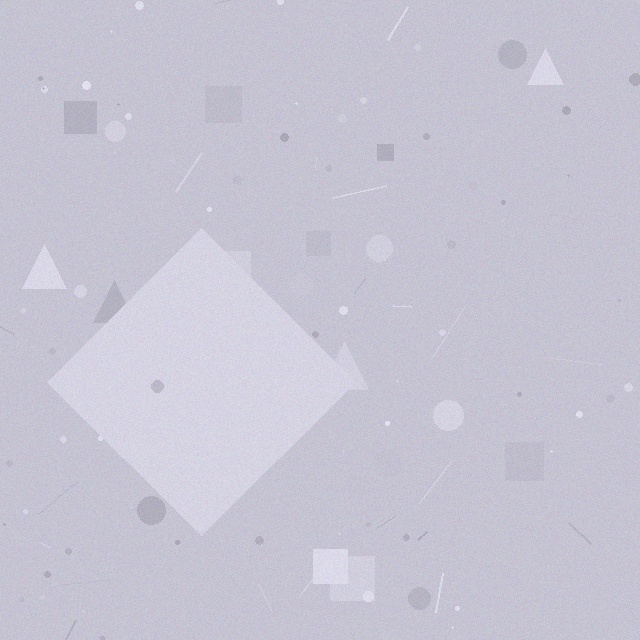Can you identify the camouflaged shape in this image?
The camouflaged shape is a diamond.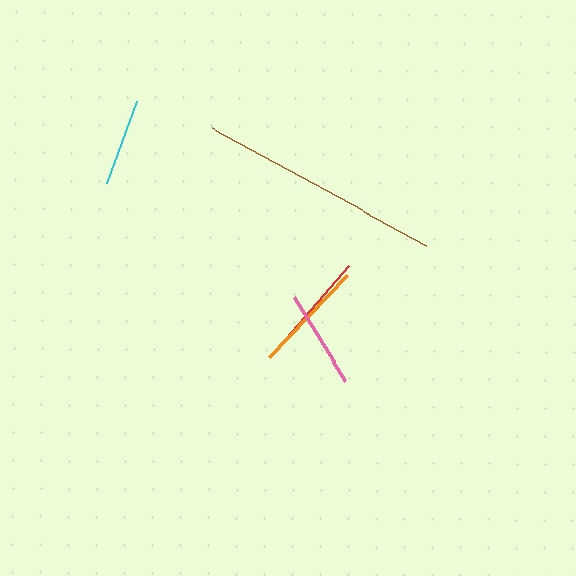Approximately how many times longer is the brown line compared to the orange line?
The brown line is approximately 2.2 times the length of the orange line.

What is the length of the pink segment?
The pink segment is approximately 99 pixels long.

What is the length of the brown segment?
The brown segment is approximately 245 pixels long.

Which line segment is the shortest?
The cyan line is the shortest at approximately 87 pixels.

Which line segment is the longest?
The brown line is the longest at approximately 245 pixels.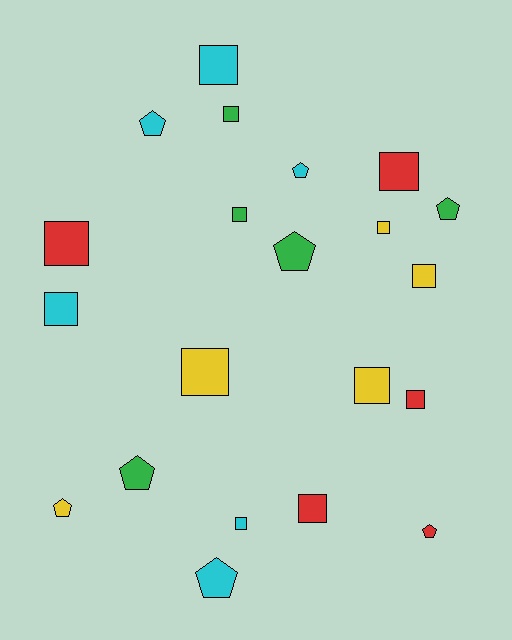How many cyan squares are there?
There are 3 cyan squares.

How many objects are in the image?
There are 21 objects.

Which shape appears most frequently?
Square, with 13 objects.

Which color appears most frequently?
Cyan, with 6 objects.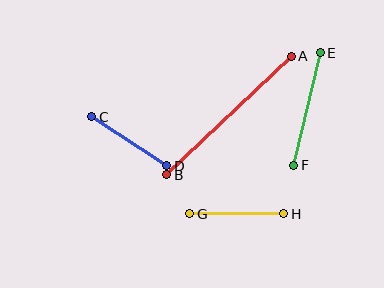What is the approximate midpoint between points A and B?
The midpoint is at approximately (229, 116) pixels.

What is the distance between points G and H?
The distance is approximately 94 pixels.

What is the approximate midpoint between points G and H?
The midpoint is at approximately (237, 214) pixels.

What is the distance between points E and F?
The distance is approximately 115 pixels.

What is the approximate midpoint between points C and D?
The midpoint is at approximately (129, 141) pixels.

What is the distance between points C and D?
The distance is approximately 89 pixels.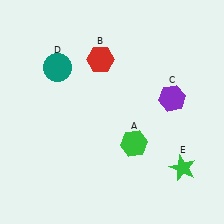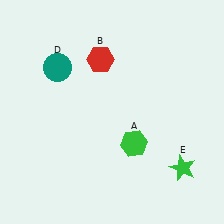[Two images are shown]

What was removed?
The purple hexagon (C) was removed in Image 2.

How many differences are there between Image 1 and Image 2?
There is 1 difference between the two images.